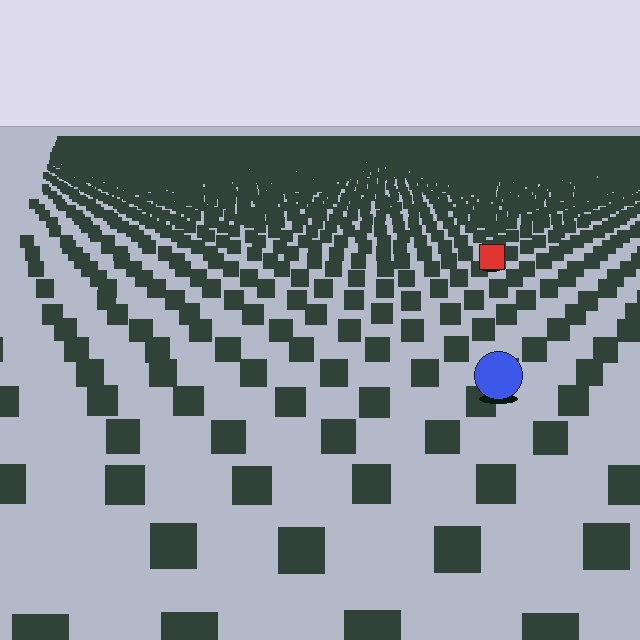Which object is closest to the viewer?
The blue circle is closest. The texture marks near it are larger and more spread out.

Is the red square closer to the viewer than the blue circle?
No. The blue circle is closer — you can tell from the texture gradient: the ground texture is coarser near it.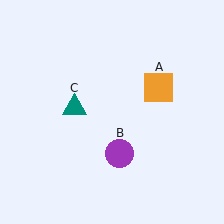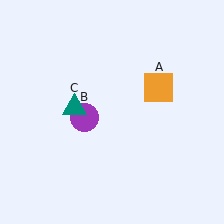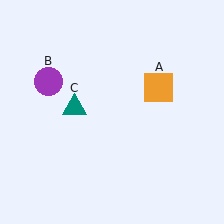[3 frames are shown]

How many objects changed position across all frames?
1 object changed position: purple circle (object B).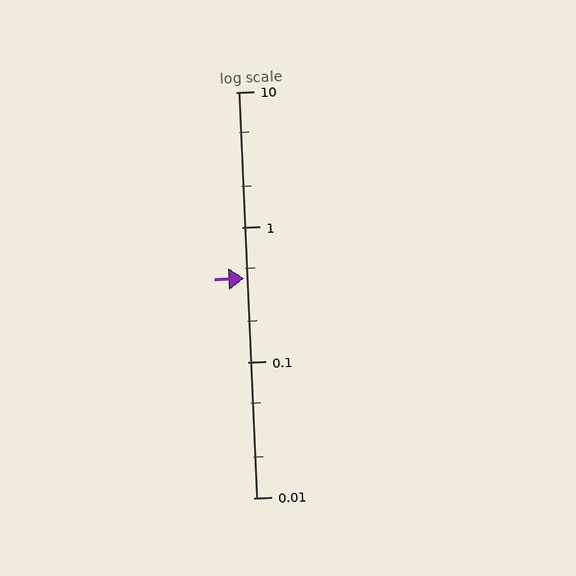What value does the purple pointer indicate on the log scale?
The pointer indicates approximately 0.42.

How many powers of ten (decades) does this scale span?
The scale spans 3 decades, from 0.01 to 10.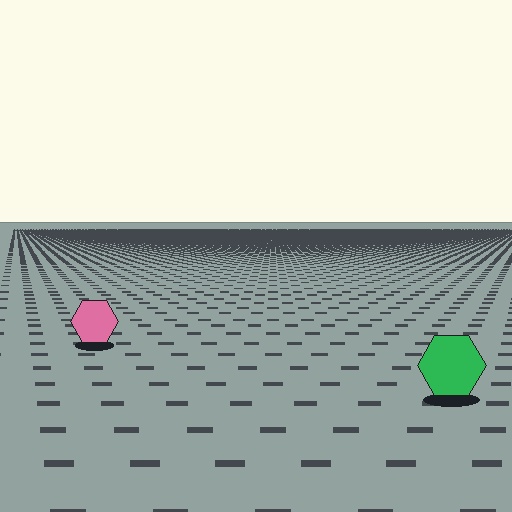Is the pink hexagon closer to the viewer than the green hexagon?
No. The green hexagon is closer — you can tell from the texture gradient: the ground texture is coarser near it.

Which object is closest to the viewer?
The green hexagon is closest. The texture marks near it are larger and more spread out.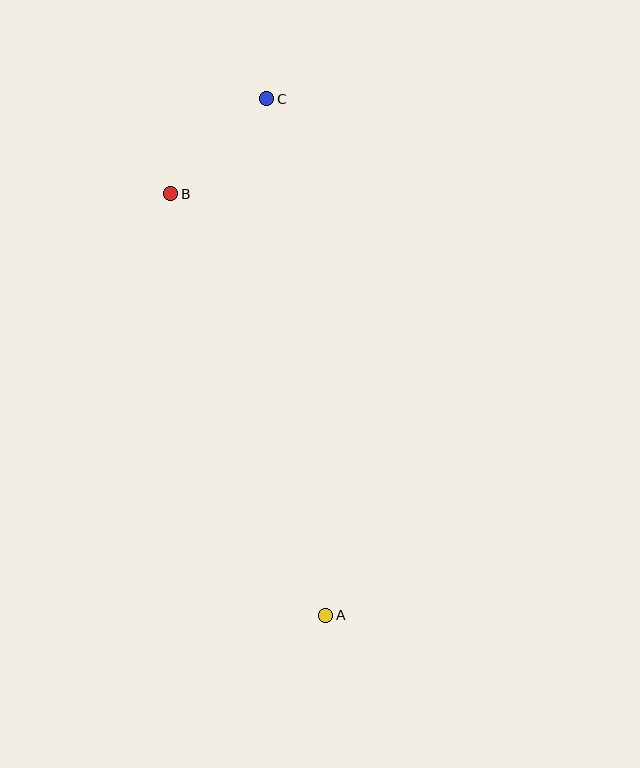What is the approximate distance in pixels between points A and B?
The distance between A and B is approximately 449 pixels.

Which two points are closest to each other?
Points B and C are closest to each other.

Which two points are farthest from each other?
Points A and C are farthest from each other.